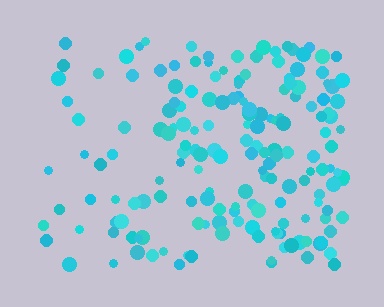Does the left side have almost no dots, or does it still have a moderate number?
Still a moderate number, just noticeably fewer than the right.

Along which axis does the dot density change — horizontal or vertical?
Horizontal.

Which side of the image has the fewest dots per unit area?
The left.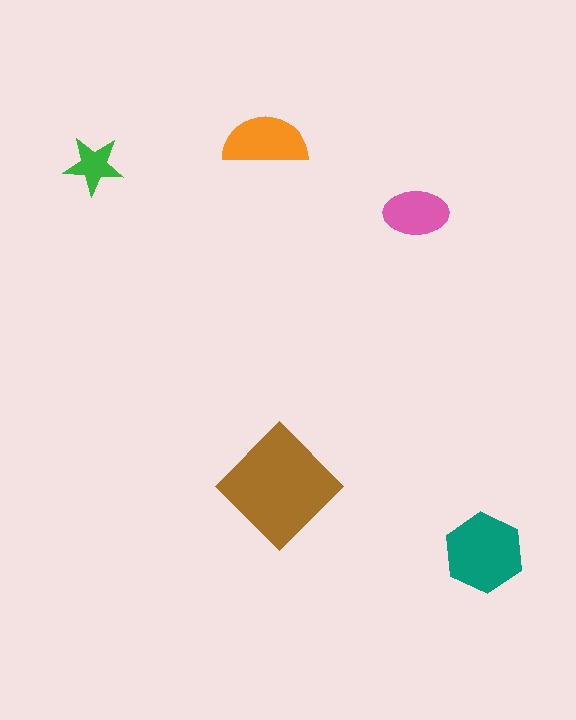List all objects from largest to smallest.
The brown diamond, the teal hexagon, the orange semicircle, the pink ellipse, the green star.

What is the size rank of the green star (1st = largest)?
5th.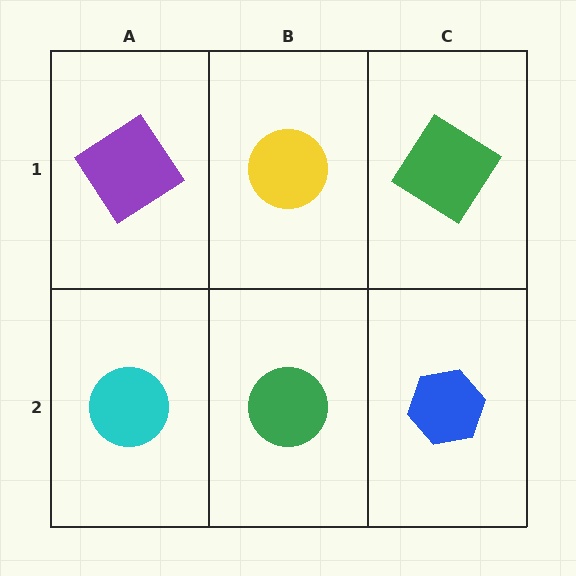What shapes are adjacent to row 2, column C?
A green diamond (row 1, column C), a green circle (row 2, column B).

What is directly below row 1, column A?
A cyan circle.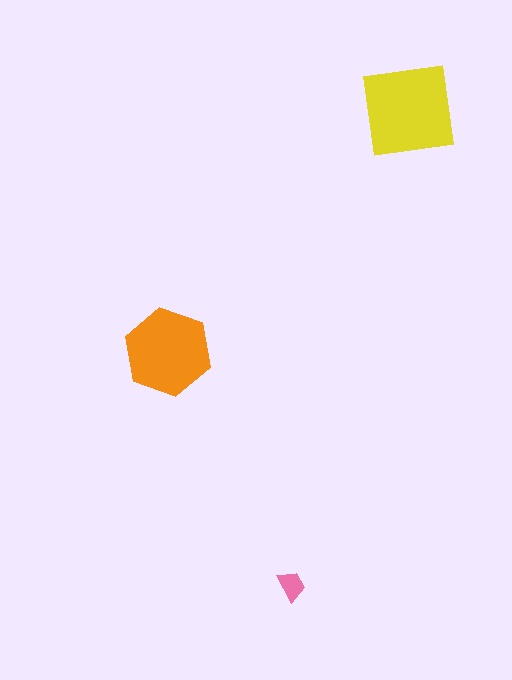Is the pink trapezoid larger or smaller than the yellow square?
Smaller.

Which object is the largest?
The yellow square.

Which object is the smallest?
The pink trapezoid.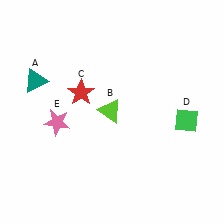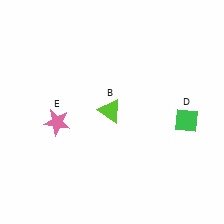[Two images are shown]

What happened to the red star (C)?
The red star (C) was removed in Image 2. It was in the top-left area of Image 1.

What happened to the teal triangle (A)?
The teal triangle (A) was removed in Image 2. It was in the top-left area of Image 1.